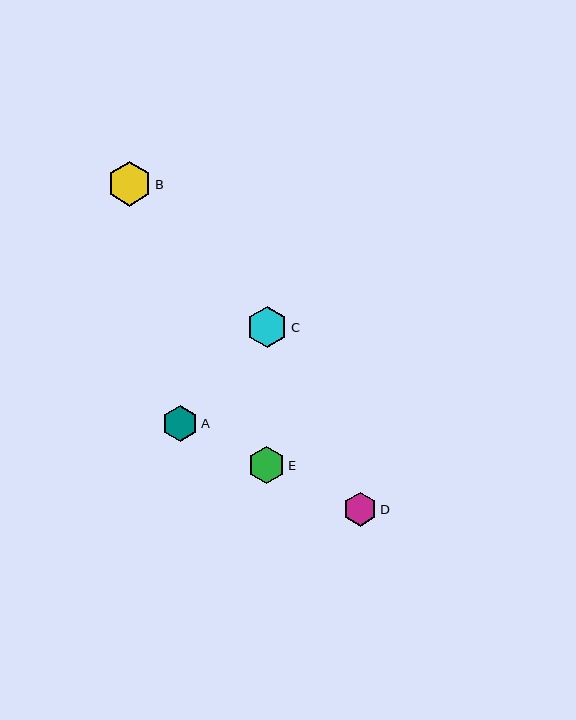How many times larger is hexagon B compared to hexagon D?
Hexagon B is approximately 1.3 times the size of hexagon D.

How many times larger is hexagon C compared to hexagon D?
Hexagon C is approximately 1.2 times the size of hexagon D.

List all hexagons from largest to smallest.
From largest to smallest: B, C, E, A, D.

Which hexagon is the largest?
Hexagon B is the largest with a size of approximately 44 pixels.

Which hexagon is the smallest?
Hexagon D is the smallest with a size of approximately 34 pixels.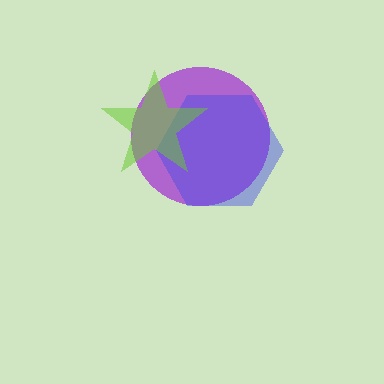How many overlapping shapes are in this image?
There are 3 overlapping shapes in the image.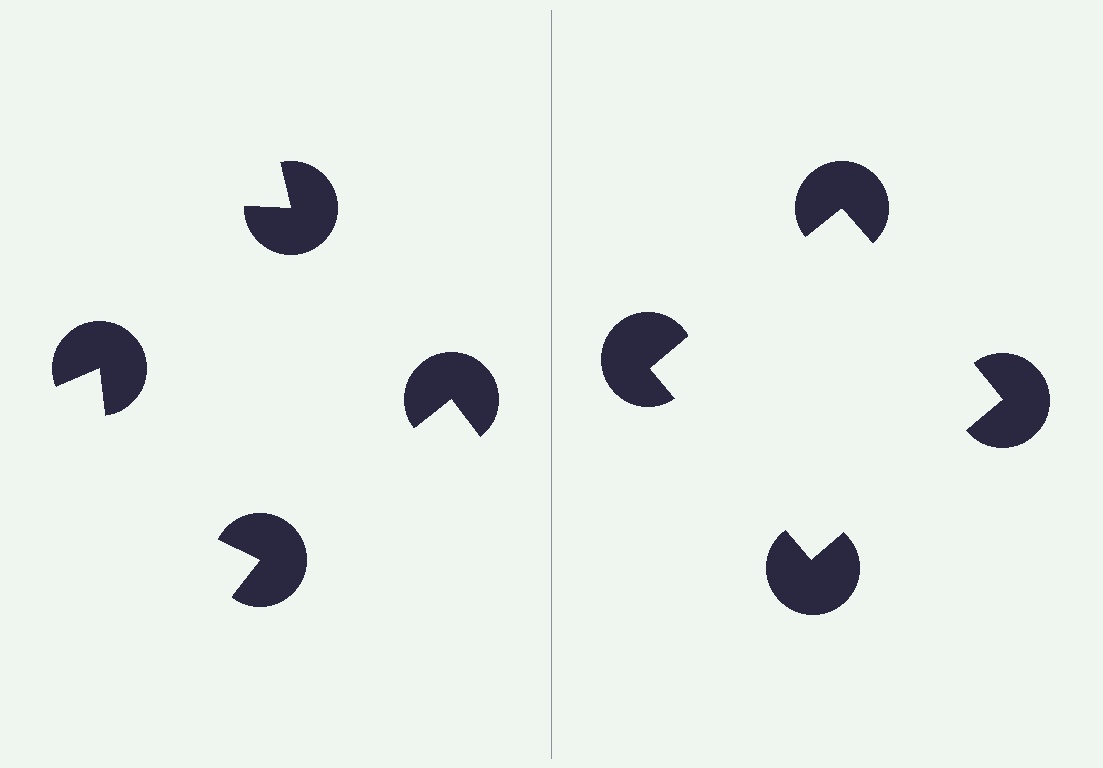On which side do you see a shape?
An illusory square appears on the right side. On the left side the wedge cuts are rotated, so no coherent shape forms.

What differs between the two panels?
The pac-man discs are positioned identically on both sides; only the wedge orientations differ. On the right they align to a square; on the left they are misaligned.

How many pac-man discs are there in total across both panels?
8 — 4 on each side.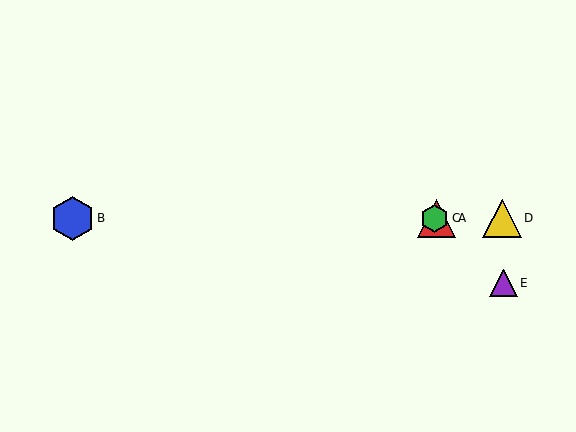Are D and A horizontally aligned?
Yes, both are at y≈218.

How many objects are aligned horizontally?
4 objects (A, B, C, D) are aligned horizontally.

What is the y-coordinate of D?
Object D is at y≈218.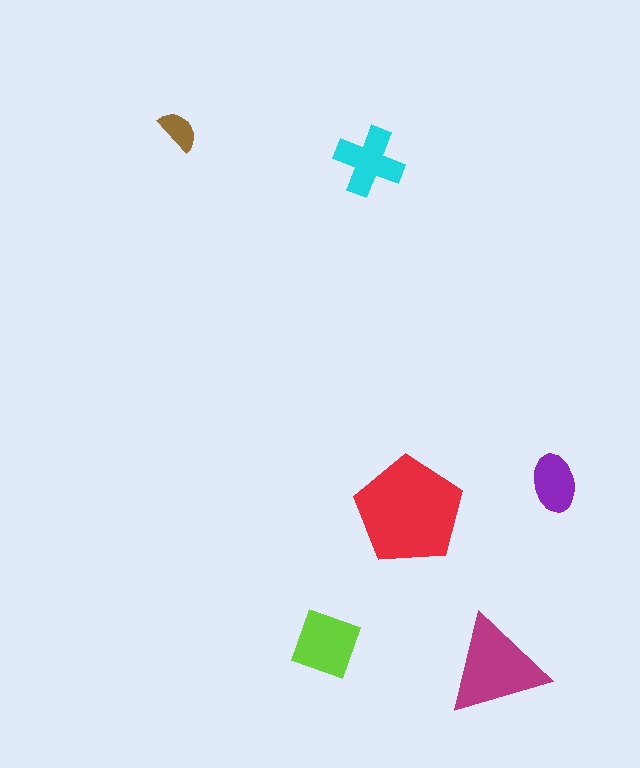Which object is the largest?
The red pentagon.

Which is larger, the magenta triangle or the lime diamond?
The magenta triangle.